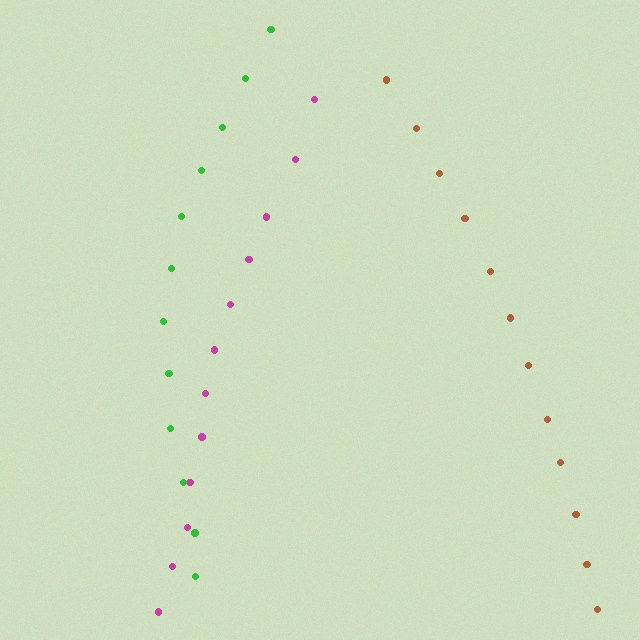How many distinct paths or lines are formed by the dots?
There are 3 distinct paths.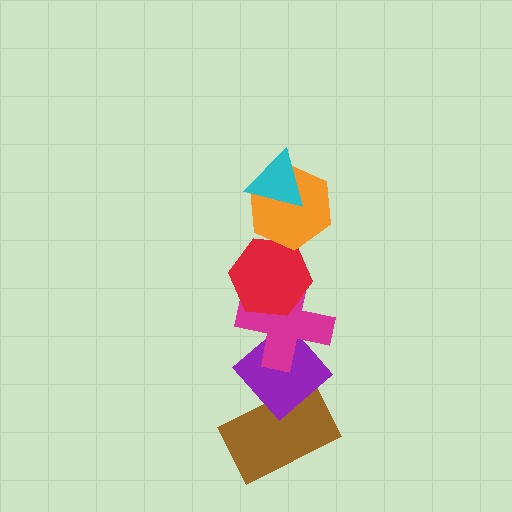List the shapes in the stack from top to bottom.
From top to bottom: the cyan triangle, the orange hexagon, the red hexagon, the magenta cross, the purple diamond, the brown rectangle.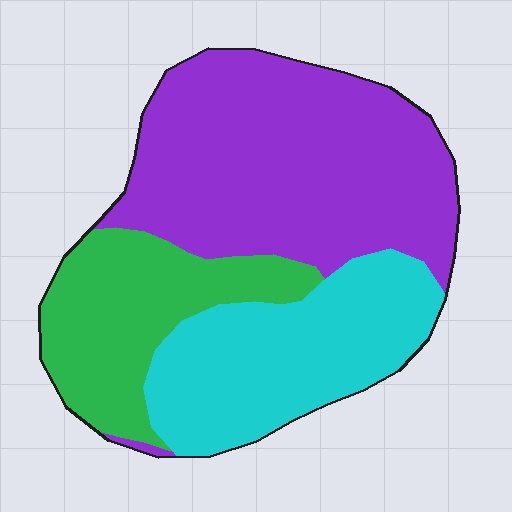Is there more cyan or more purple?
Purple.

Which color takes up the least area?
Green, at roughly 25%.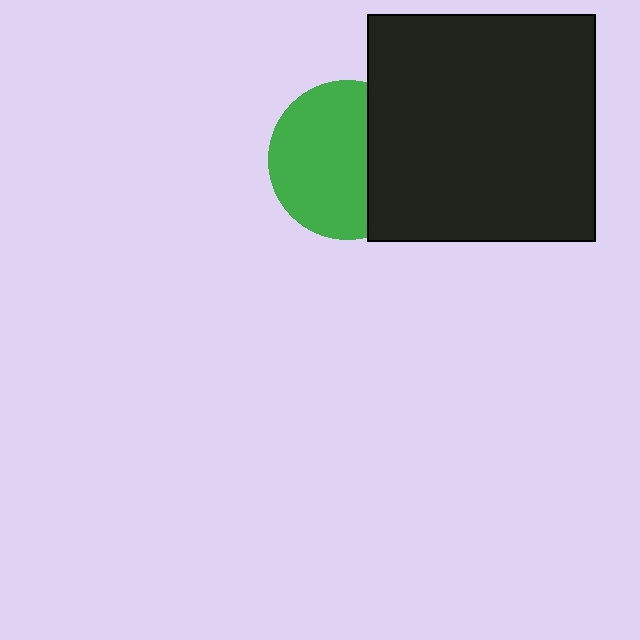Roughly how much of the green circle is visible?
Most of it is visible (roughly 66%).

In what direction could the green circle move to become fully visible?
The green circle could move left. That would shift it out from behind the black square entirely.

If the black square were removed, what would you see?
You would see the complete green circle.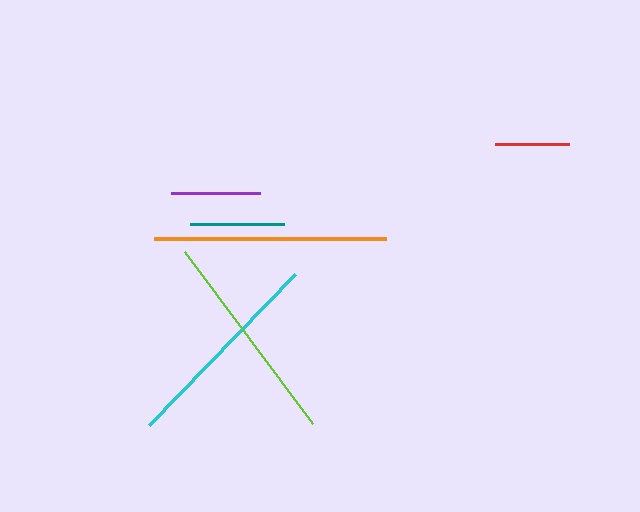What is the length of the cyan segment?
The cyan segment is approximately 210 pixels long.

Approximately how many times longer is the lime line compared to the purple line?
The lime line is approximately 2.4 times the length of the purple line.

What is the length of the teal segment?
The teal segment is approximately 93 pixels long.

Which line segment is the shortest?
The red line is the shortest at approximately 74 pixels.